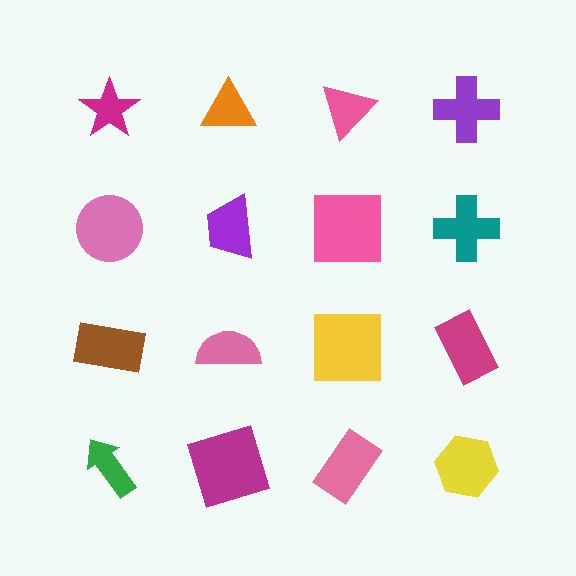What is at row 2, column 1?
A pink circle.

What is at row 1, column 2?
An orange triangle.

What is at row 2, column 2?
A purple trapezoid.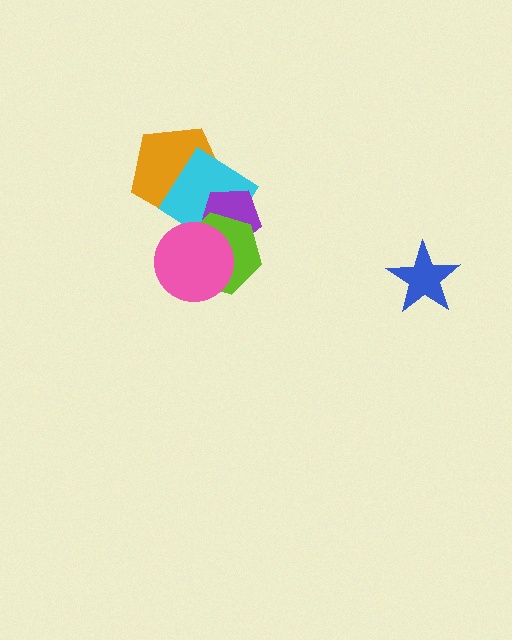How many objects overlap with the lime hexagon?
3 objects overlap with the lime hexagon.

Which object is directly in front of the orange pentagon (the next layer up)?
The cyan diamond is directly in front of the orange pentagon.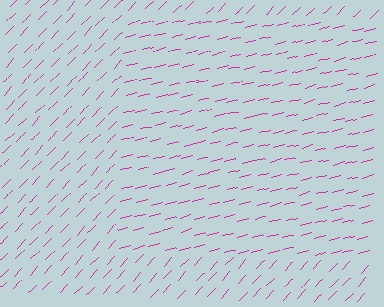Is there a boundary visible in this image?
Yes, there is a texture boundary formed by a change in line orientation.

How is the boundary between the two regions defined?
The boundary is defined purely by a change in line orientation (approximately 31 degrees difference). All lines are the same color and thickness.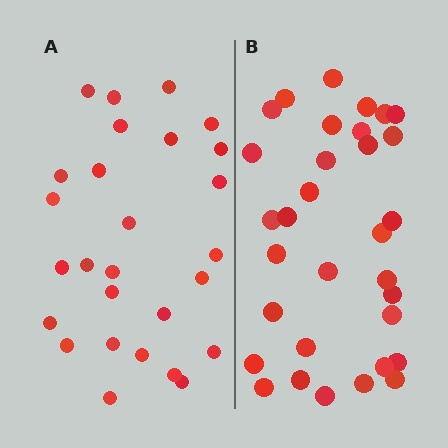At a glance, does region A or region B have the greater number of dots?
Region B (the right region) has more dots.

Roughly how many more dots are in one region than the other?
Region B has about 5 more dots than region A.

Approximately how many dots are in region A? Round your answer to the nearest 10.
About 30 dots. (The exact count is 27, which rounds to 30.)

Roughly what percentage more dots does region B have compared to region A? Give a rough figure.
About 20% more.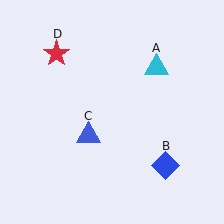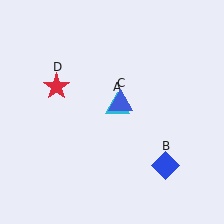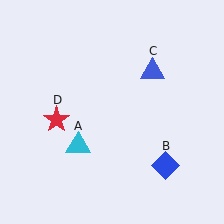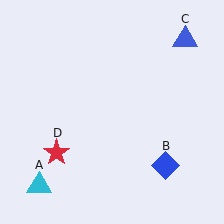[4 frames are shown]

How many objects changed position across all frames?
3 objects changed position: cyan triangle (object A), blue triangle (object C), red star (object D).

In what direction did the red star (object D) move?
The red star (object D) moved down.